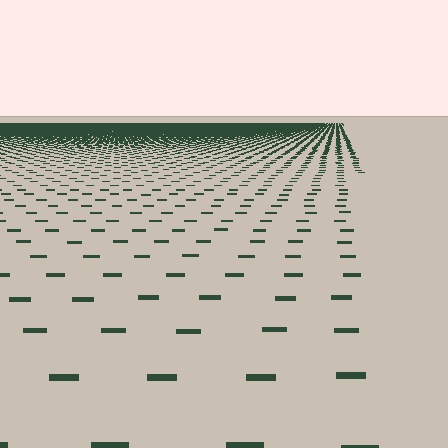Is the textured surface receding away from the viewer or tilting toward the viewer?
The surface is receding away from the viewer. Texture elements get smaller and denser toward the top.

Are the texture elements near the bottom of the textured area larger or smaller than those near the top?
Larger. Near the bottom, elements are closer to the viewer and appear at a bigger on-screen size.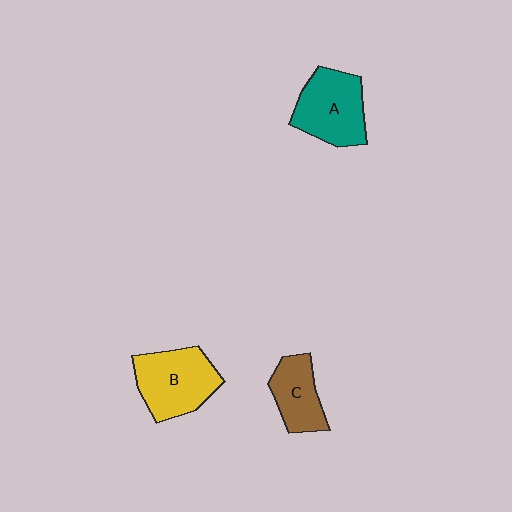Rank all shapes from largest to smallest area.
From largest to smallest: B (yellow), A (teal), C (brown).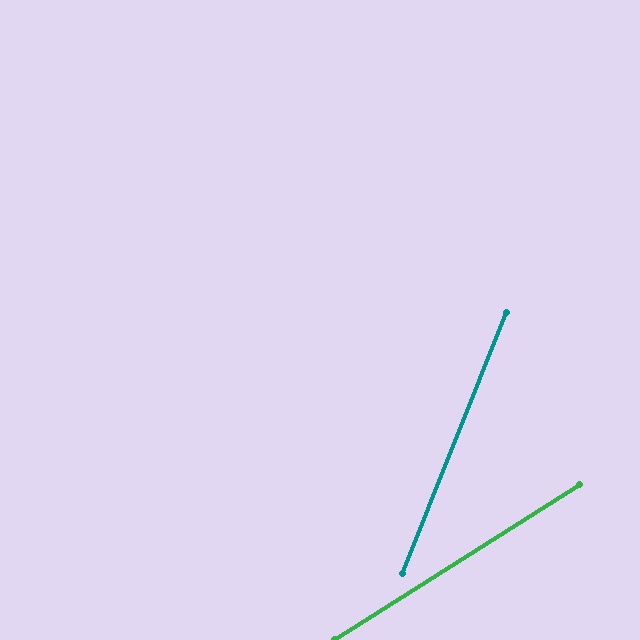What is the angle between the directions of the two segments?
Approximately 36 degrees.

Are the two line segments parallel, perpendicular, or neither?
Neither parallel nor perpendicular — they differ by about 36°.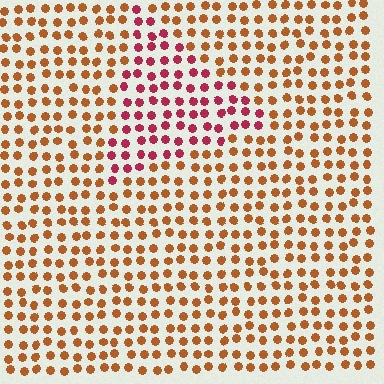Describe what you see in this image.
The image is filled with small brown elements in a uniform arrangement. A triangle-shaped region is visible where the elements are tinted to a slightly different hue, forming a subtle color boundary.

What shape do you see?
I see a triangle.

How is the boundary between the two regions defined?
The boundary is defined purely by a slight shift in hue (about 43 degrees). Spacing, size, and orientation are identical on both sides.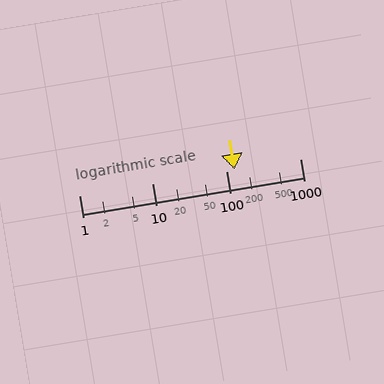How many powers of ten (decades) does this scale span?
The scale spans 3 decades, from 1 to 1000.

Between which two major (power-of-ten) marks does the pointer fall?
The pointer is between 100 and 1000.